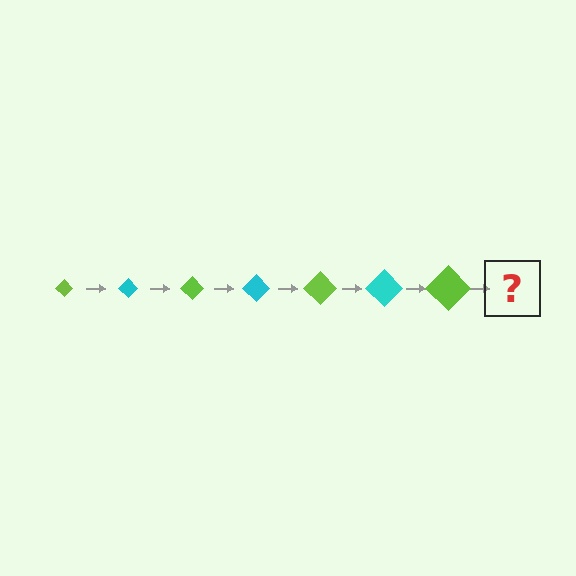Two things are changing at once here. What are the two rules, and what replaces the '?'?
The two rules are that the diamond grows larger each step and the color cycles through lime and cyan. The '?' should be a cyan diamond, larger than the previous one.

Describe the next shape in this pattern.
It should be a cyan diamond, larger than the previous one.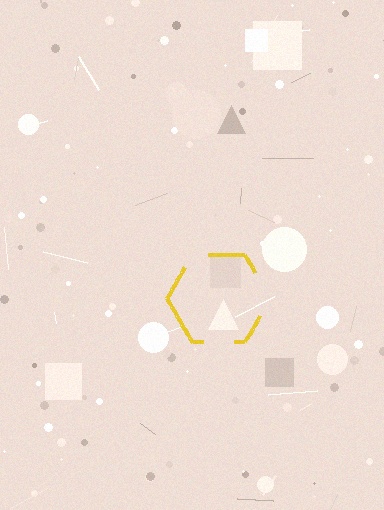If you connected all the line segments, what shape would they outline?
They would outline a hexagon.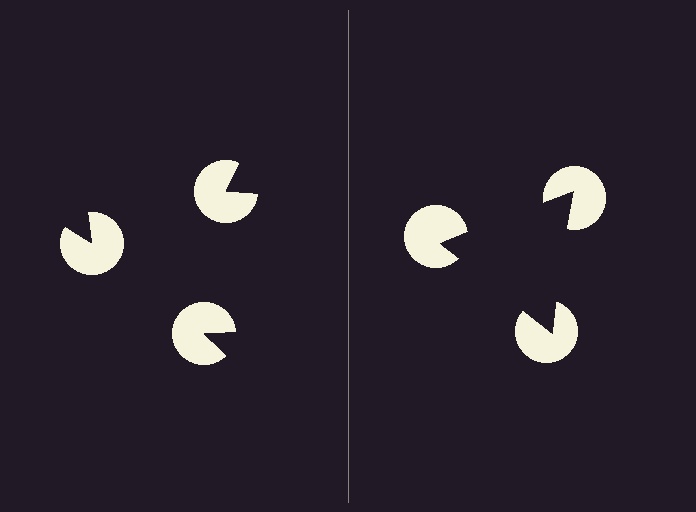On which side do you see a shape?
An illusory triangle appears on the right side. On the left side the wedge cuts are rotated, so no coherent shape forms.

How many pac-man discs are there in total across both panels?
6 — 3 on each side.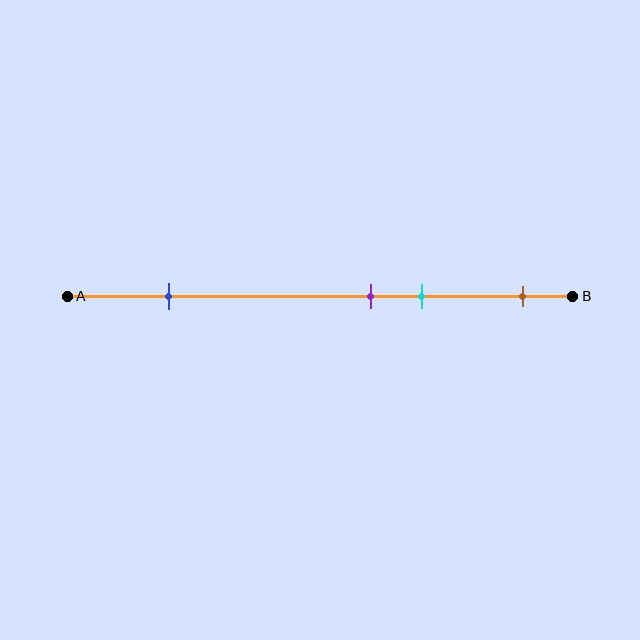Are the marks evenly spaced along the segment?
No, the marks are not evenly spaced.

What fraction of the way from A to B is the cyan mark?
The cyan mark is approximately 70% (0.7) of the way from A to B.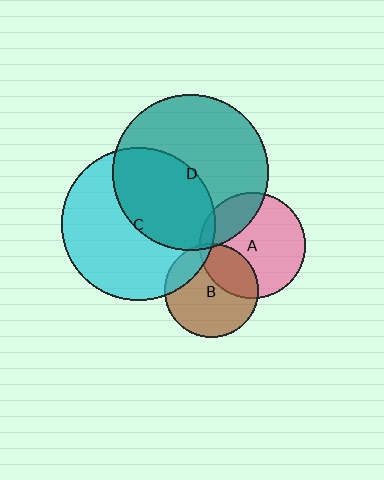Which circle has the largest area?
Circle D (teal).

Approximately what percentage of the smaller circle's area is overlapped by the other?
Approximately 5%.